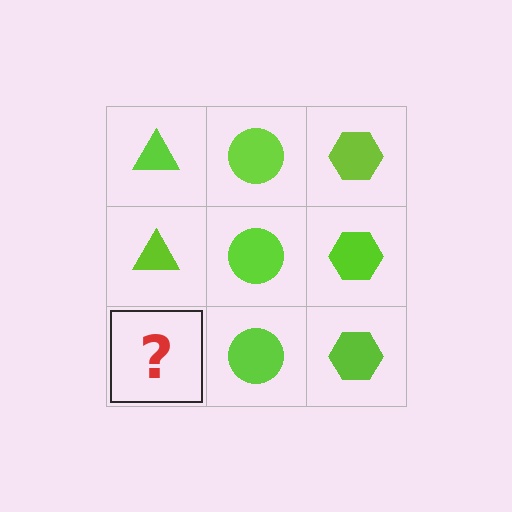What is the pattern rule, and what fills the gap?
The rule is that each column has a consistent shape. The gap should be filled with a lime triangle.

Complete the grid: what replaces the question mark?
The question mark should be replaced with a lime triangle.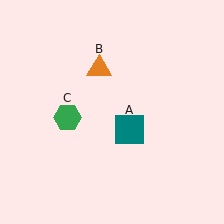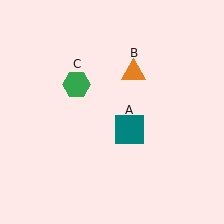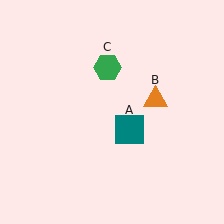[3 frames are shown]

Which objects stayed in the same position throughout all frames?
Teal square (object A) remained stationary.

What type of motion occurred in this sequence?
The orange triangle (object B), green hexagon (object C) rotated clockwise around the center of the scene.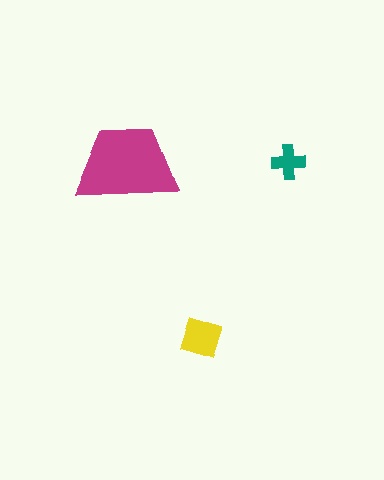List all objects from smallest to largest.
The teal cross, the yellow square, the magenta trapezoid.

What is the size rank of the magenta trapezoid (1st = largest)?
1st.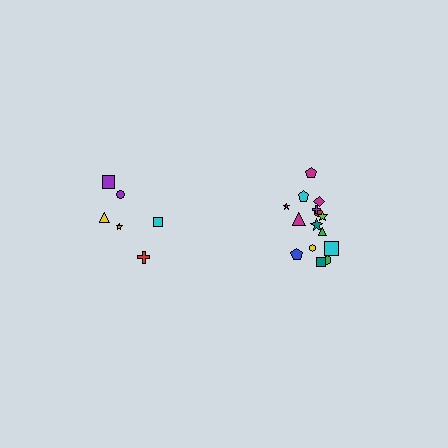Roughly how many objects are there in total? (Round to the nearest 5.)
Roughly 20 objects in total.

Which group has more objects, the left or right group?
The right group.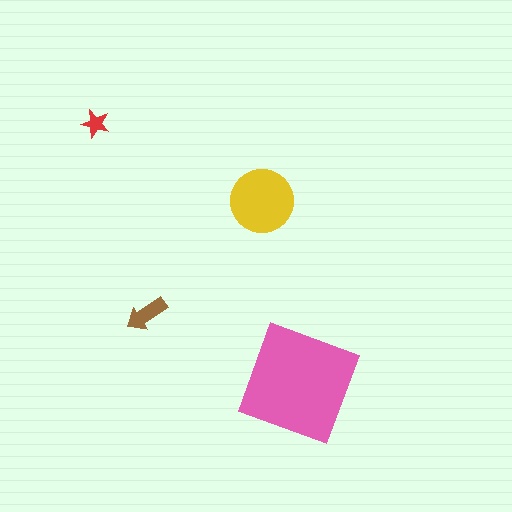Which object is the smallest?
The red star.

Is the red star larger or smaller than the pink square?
Smaller.